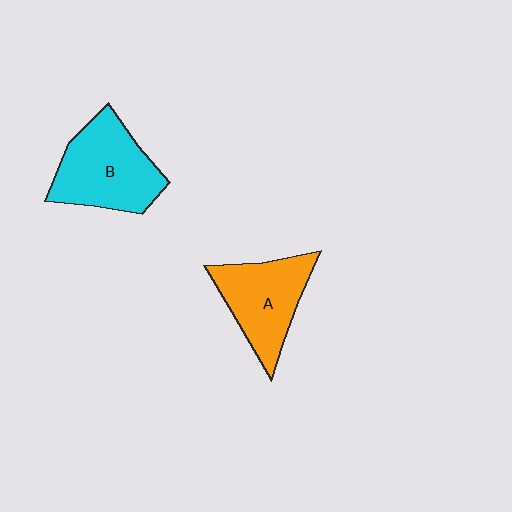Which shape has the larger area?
Shape B (cyan).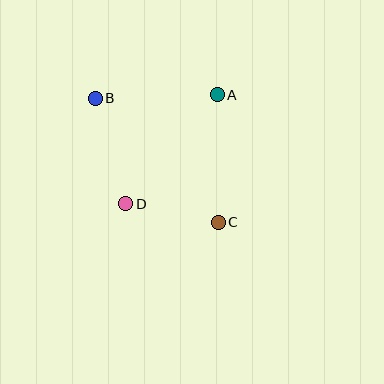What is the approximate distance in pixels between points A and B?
The distance between A and B is approximately 122 pixels.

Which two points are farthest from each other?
Points B and C are farthest from each other.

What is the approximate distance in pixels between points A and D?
The distance between A and D is approximately 142 pixels.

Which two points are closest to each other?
Points C and D are closest to each other.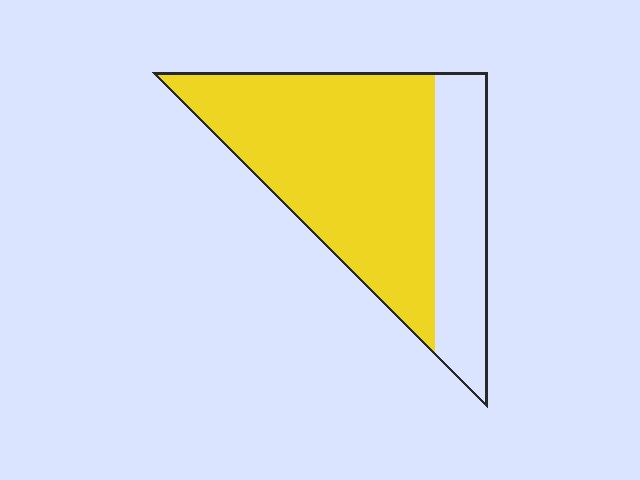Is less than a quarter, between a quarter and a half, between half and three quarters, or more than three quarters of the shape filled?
Between half and three quarters.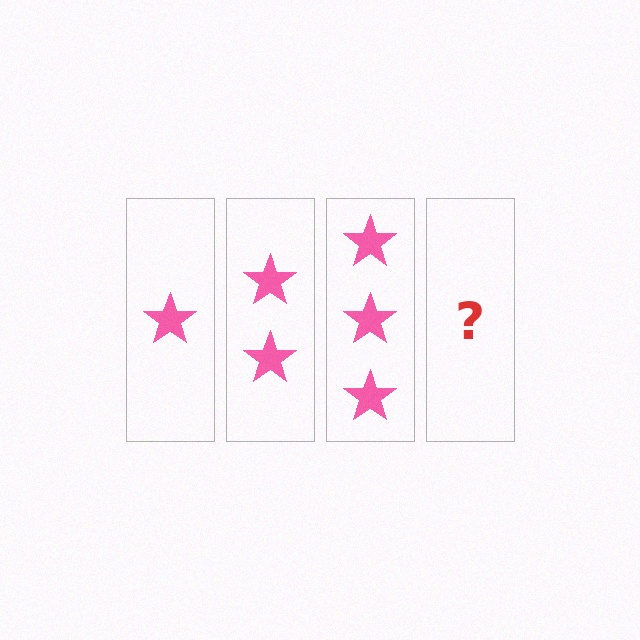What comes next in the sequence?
The next element should be 4 stars.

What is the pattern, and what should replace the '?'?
The pattern is that each step adds one more star. The '?' should be 4 stars.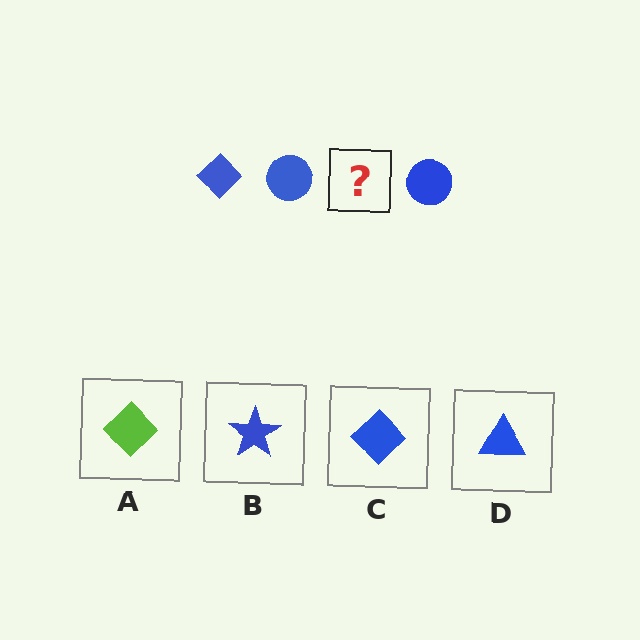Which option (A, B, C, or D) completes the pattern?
C.